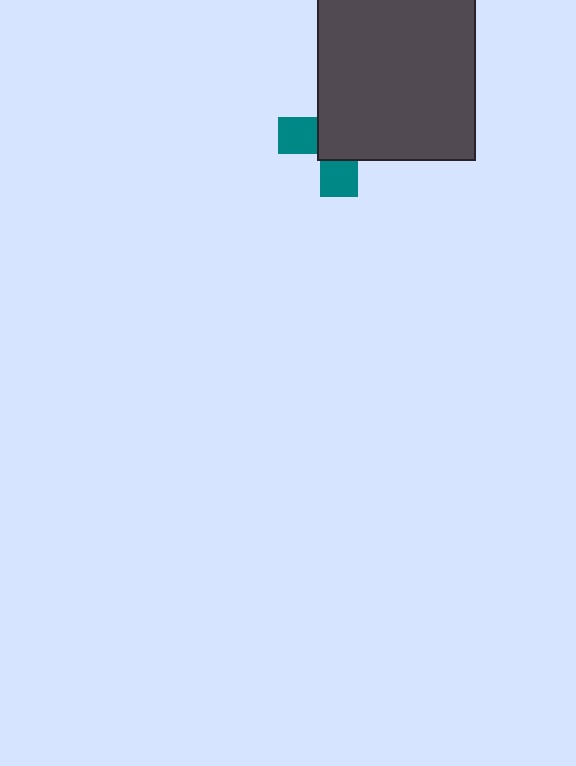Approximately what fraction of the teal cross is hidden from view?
Roughly 64% of the teal cross is hidden behind the dark gray rectangle.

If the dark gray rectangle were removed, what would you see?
You would see the complete teal cross.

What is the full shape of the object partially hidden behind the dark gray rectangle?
The partially hidden object is a teal cross.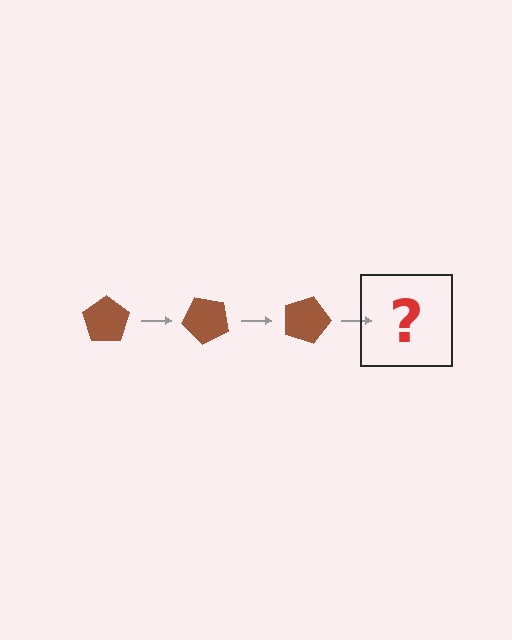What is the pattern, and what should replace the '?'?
The pattern is that the pentagon rotates 45 degrees each step. The '?' should be a brown pentagon rotated 135 degrees.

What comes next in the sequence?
The next element should be a brown pentagon rotated 135 degrees.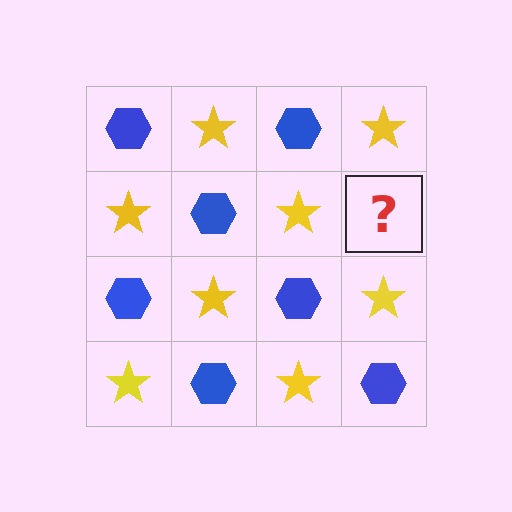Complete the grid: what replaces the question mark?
The question mark should be replaced with a blue hexagon.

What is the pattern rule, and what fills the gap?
The rule is that it alternates blue hexagon and yellow star in a checkerboard pattern. The gap should be filled with a blue hexagon.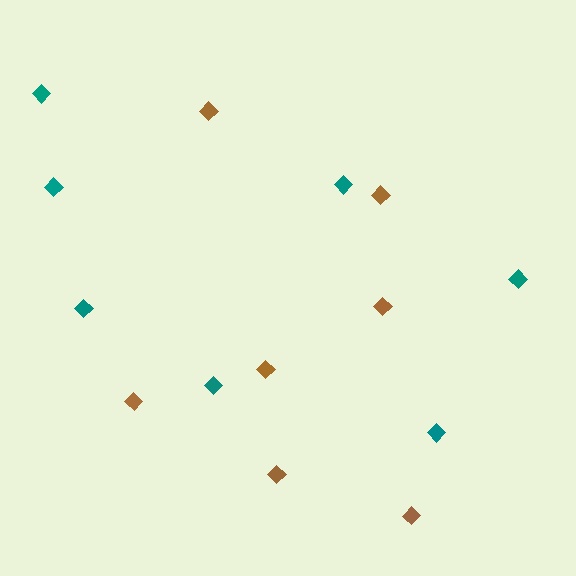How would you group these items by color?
There are 2 groups: one group of brown diamonds (7) and one group of teal diamonds (7).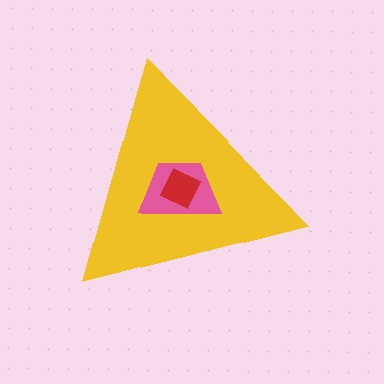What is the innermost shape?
The red diamond.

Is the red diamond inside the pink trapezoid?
Yes.